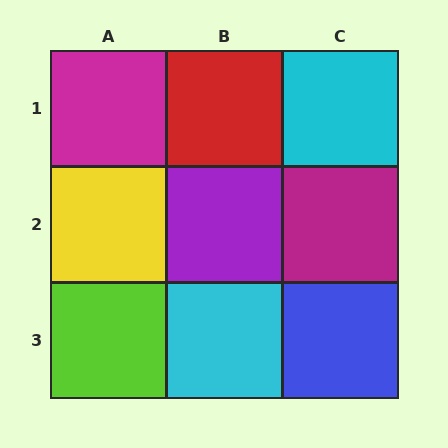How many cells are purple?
1 cell is purple.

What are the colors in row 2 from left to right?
Yellow, purple, magenta.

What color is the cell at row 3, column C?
Blue.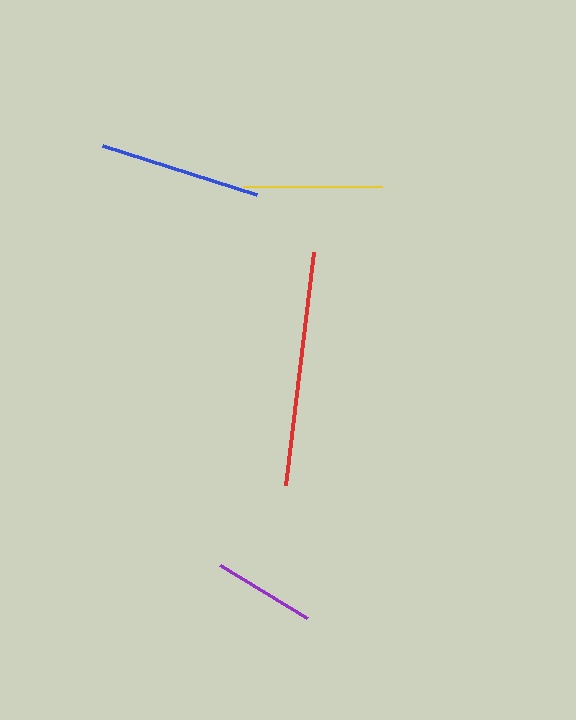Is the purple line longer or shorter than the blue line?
The blue line is longer than the purple line.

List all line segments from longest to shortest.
From longest to shortest: red, blue, yellow, purple.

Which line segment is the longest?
The red line is the longest at approximately 236 pixels.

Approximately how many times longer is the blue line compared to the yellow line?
The blue line is approximately 1.2 times the length of the yellow line.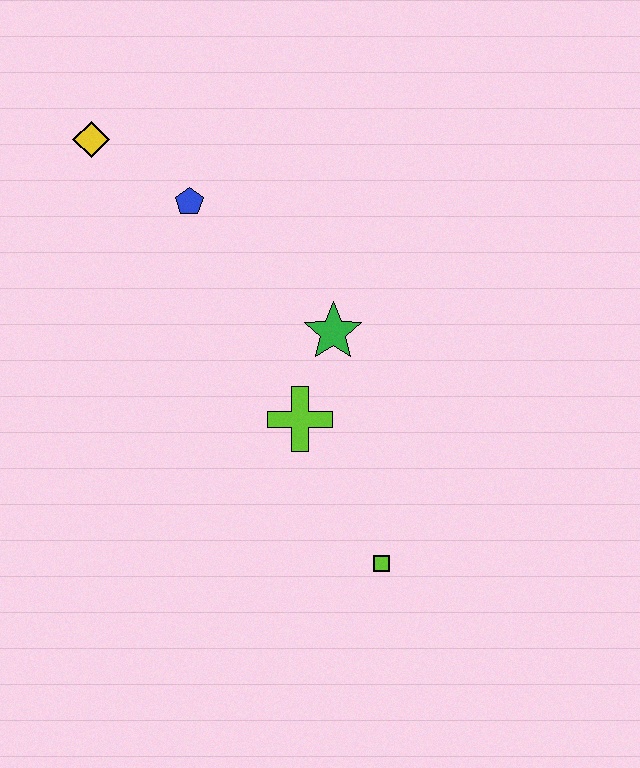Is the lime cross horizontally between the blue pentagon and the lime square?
Yes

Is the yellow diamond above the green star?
Yes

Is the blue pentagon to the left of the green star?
Yes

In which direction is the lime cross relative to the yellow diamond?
The lime cross is below the yellow diamond.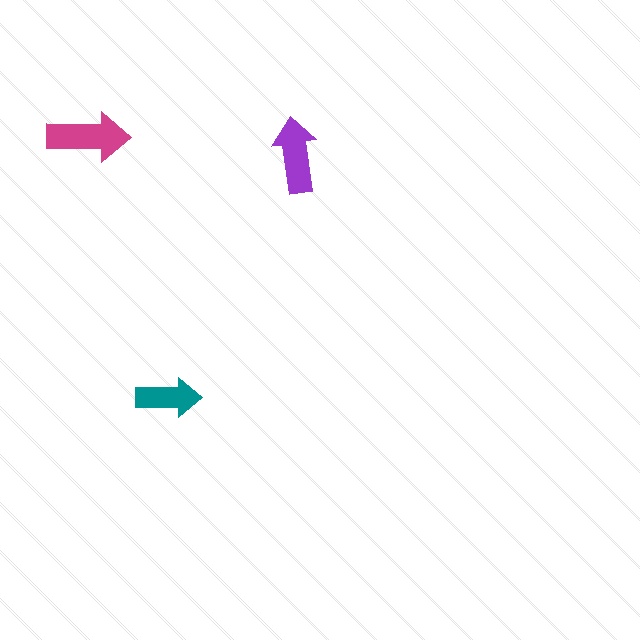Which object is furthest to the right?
The purple arrow is rightmost.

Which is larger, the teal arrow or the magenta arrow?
The magenta one.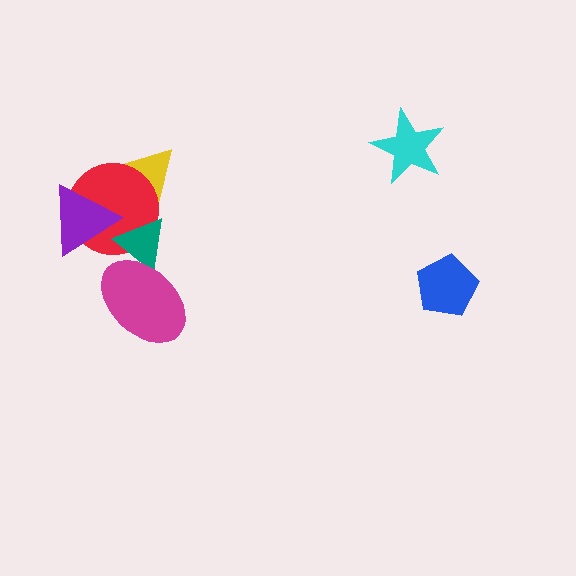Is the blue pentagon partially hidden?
No, no other shape covers it.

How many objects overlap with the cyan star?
0 objects overlap with the cyan star.